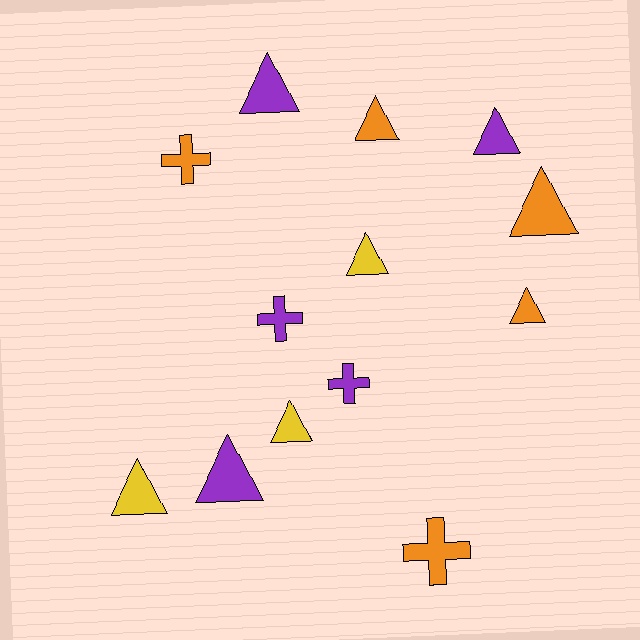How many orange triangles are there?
There are 3 orange triangles.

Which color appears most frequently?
Orange, with 5 objects.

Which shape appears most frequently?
Triangle, with 9 objects.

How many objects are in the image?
There are 13 objects.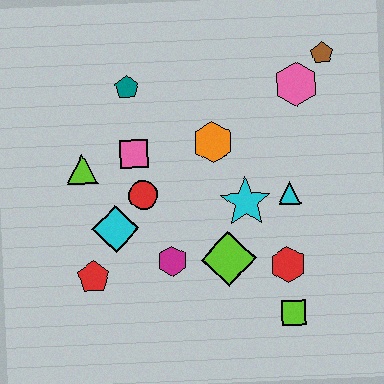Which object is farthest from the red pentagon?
The brown pentagon is farthest from the red pentagon.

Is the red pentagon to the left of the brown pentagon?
Yes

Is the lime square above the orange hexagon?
No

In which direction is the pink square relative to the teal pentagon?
The pink square is below the teal pentagon.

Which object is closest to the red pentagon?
The cyan diamond is closest to the red pentagon.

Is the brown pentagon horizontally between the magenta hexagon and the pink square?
No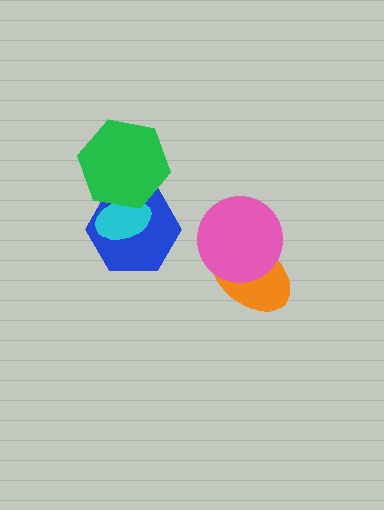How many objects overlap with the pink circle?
1 object overlaps with the pink circle.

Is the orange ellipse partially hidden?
Yes, it is partially covered by another shape.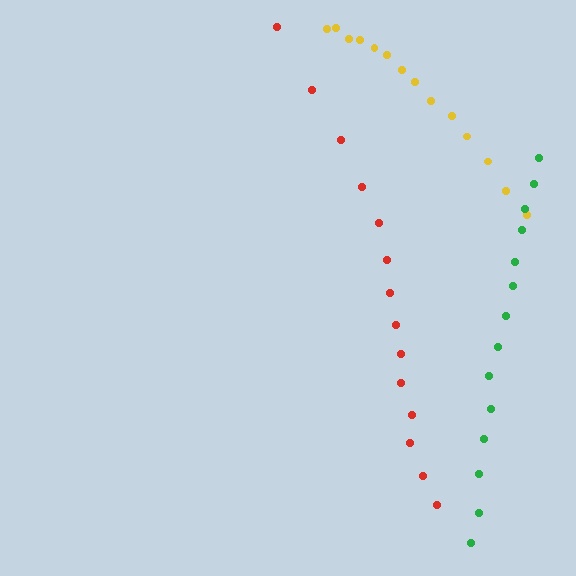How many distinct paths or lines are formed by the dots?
There are 3 distinct paths.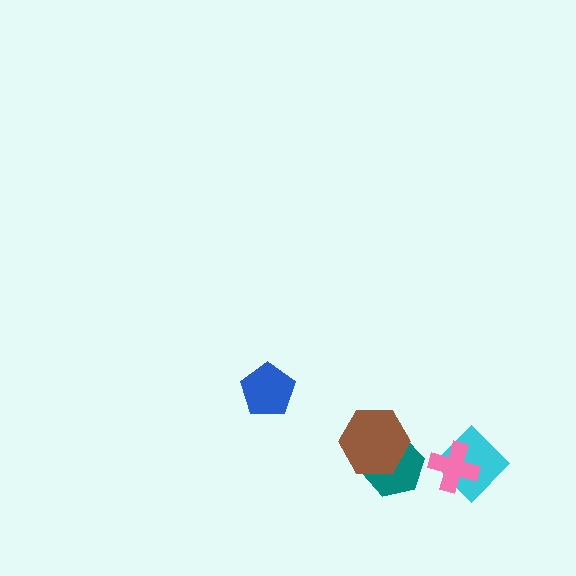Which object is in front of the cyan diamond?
The pink cross is in front of the cyan diamond.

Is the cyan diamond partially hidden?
Yes, it is partially covered by another shape.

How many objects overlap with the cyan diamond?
1 object overlaps with the cyan diamond.